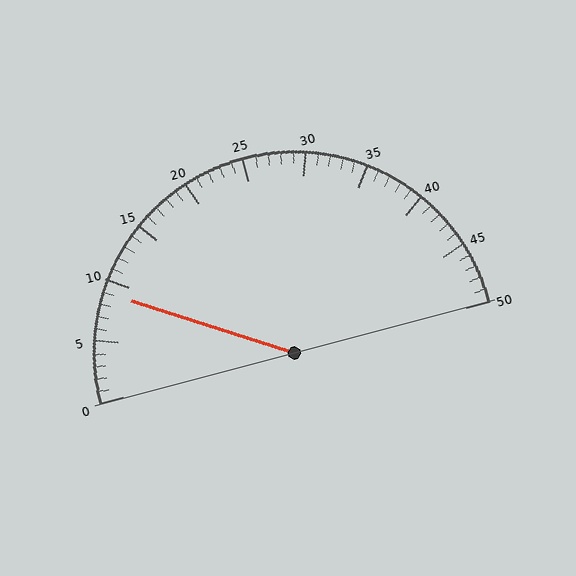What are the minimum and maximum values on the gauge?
The gauge ranges from 0 to 50.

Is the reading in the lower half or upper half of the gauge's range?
The reading is in the lower half of the range (0 to 50).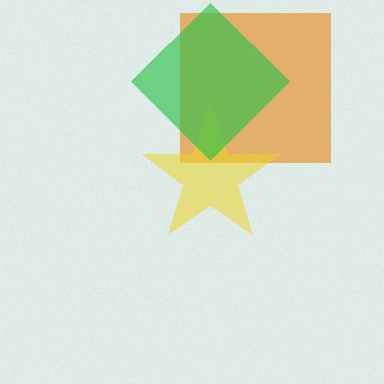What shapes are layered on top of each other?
The layered shapes are: an orange square, a yellow star, a green diamond.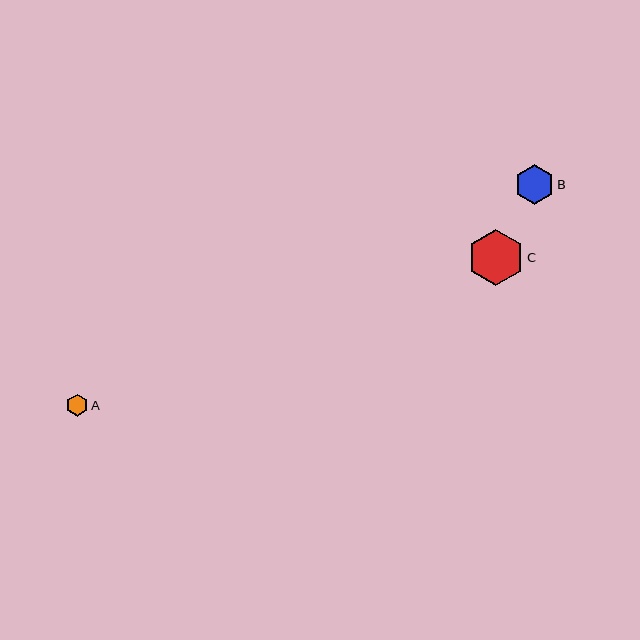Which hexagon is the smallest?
Hexagon A is the smallest with a size of approximately 22 pixels.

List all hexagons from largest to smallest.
From largest to smallest: C, B, A.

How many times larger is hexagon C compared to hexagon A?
Hexagon C is approximately 2.6 times the size of hexagon A.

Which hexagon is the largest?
Hexagon C is the largest with a size of approximately 56 pixels.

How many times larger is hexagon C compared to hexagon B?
Hexagon C is approximately 1.4 times the size of hexagon B.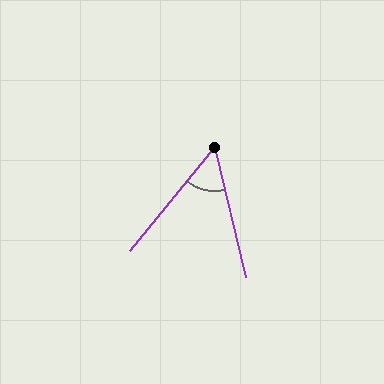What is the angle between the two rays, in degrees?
Approximately 53 degrees.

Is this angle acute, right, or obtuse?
It is acute.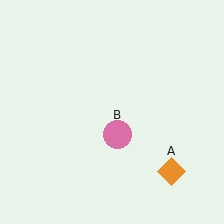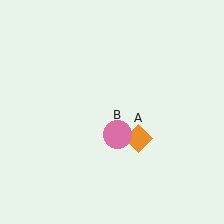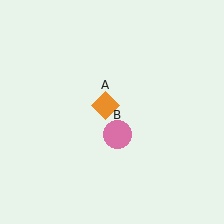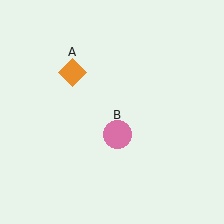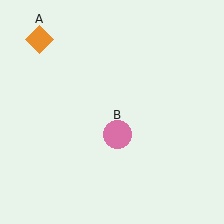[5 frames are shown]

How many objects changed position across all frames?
1 object changed position: orange diamond (object A).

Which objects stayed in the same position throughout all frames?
Pink circle (object B) remained stationary.